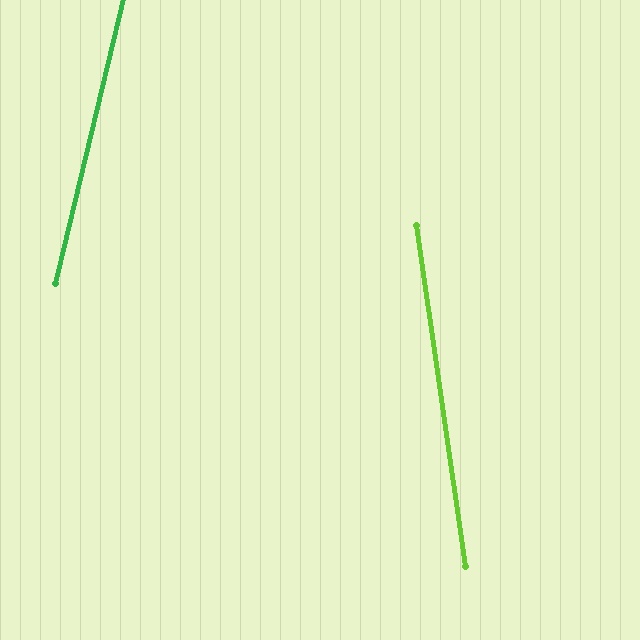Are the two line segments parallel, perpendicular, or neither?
Neither parallel nor perpendicular — they differ by about 22°.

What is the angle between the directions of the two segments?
Approximately 22 degrees.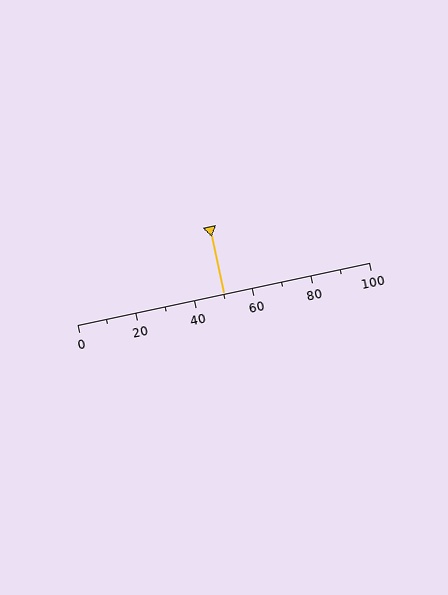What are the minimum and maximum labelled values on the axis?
The axis runs from 0 to 100.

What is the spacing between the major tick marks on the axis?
The major ticks are spaced 20 apart.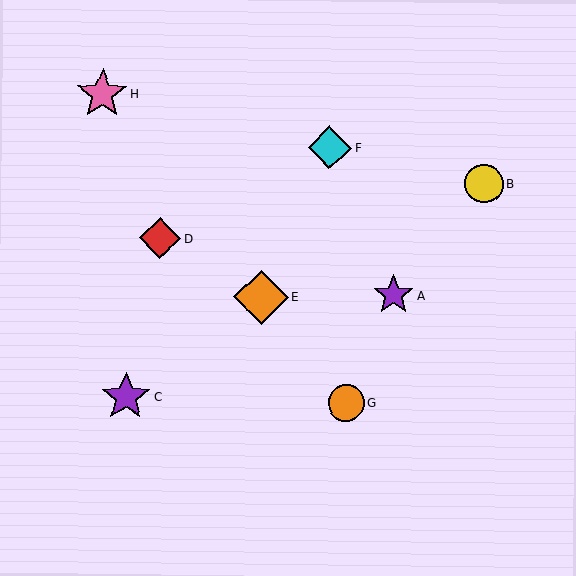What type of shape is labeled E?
Shape E is an orange diamond.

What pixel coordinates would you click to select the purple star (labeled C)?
Click at (126, 397) to select the purple star C.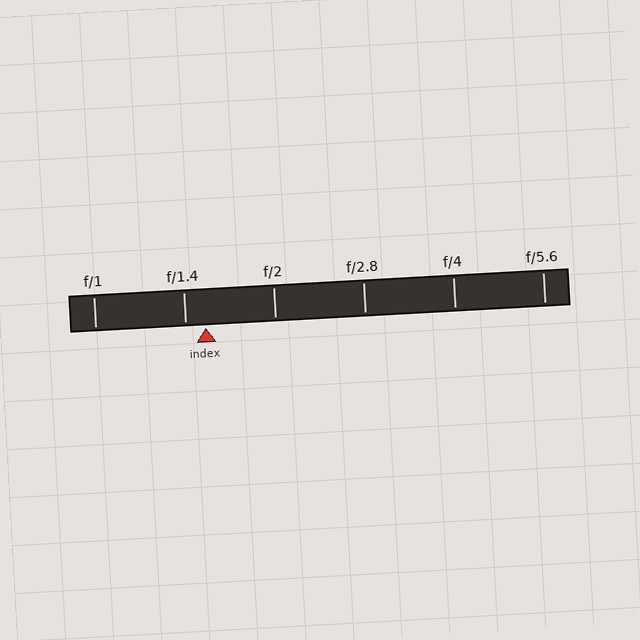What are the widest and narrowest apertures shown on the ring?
The widest aperture shown is f/1 and the narrowest is f/5.6.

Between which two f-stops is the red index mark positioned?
The index mark is between f/1.4 and f/2.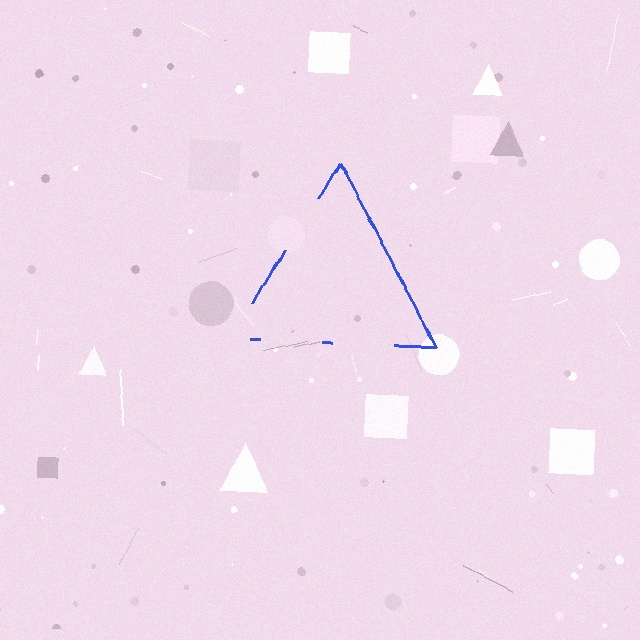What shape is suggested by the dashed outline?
The dashed outline suggests a triangle.